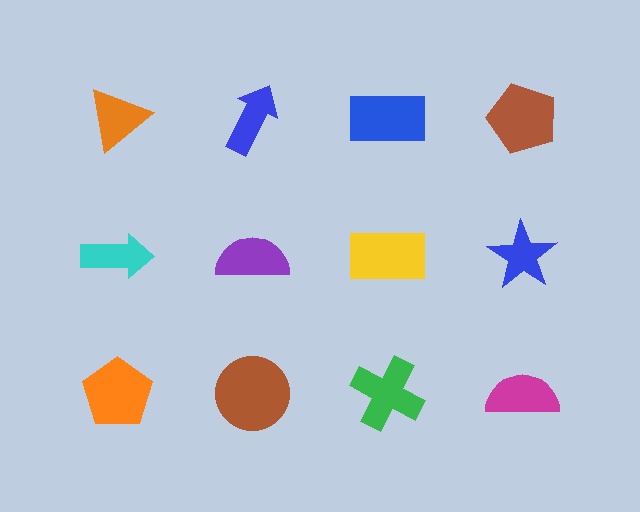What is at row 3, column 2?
A brown circle.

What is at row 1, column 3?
A blue rectangle.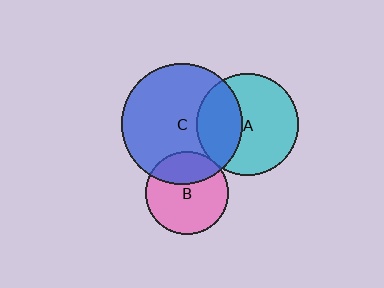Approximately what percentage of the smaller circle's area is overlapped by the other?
Approximately 35%.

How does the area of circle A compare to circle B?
Approximately 1.5 times.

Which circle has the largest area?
Circle C (blue).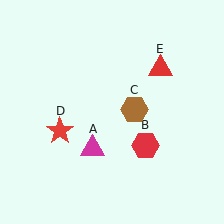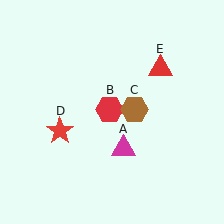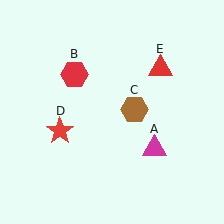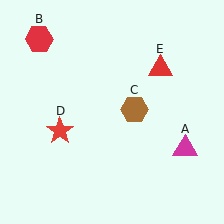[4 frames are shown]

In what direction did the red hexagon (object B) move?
The red hexagon (object B) moved up and to the left.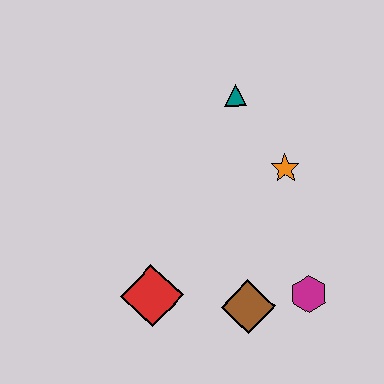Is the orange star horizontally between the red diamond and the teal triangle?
No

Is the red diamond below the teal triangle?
Yes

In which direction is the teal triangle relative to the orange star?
The teal triangle is above the orange star.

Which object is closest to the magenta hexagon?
The brown diamond is closest to the magenta hexagon.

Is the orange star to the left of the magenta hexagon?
Yes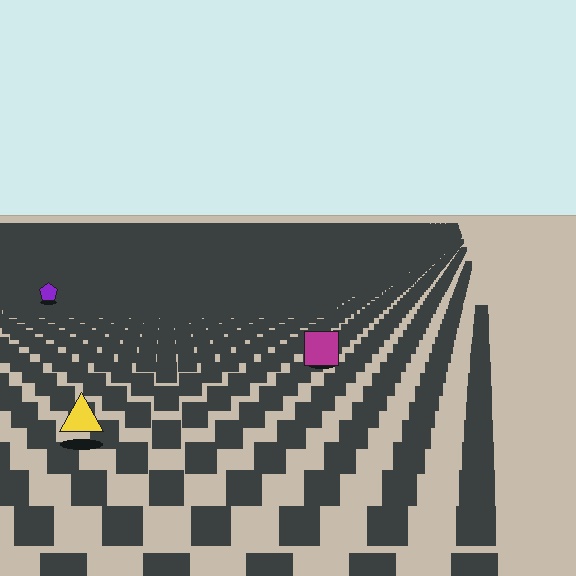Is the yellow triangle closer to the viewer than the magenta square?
Yes. The yellow triangle is closer — you can tell from the texture gradient: the ground texture is coarser near it.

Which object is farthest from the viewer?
The purple pentagon is farthest from the viewer. It appears smaller and the ground texture around it is denser.